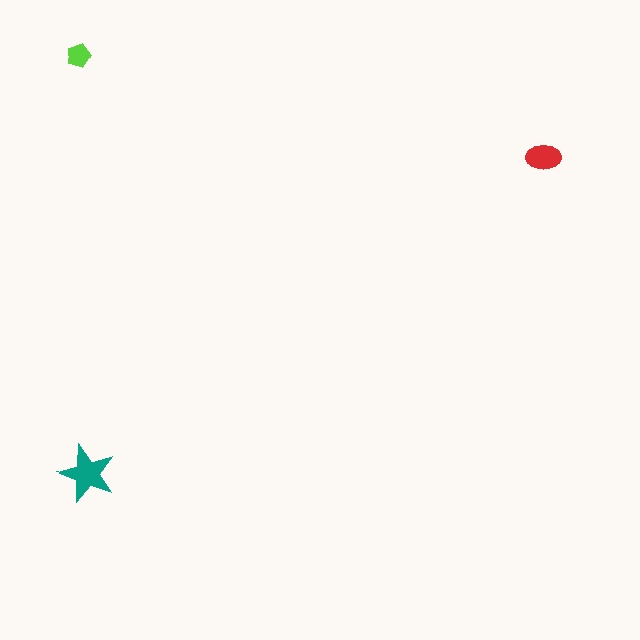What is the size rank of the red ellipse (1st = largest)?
2nd.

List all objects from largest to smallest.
The teal star, the red ellipse, the lime pentagon.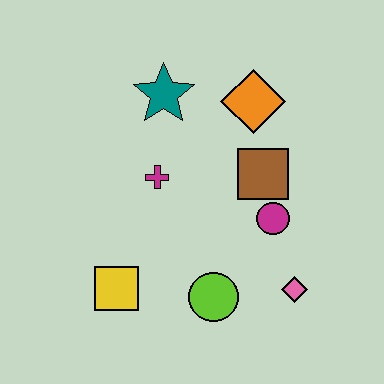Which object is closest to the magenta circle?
The brown square is closest to the magenta circle.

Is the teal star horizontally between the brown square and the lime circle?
No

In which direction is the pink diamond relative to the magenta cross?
The pink diamond is to the right of the magenta cross.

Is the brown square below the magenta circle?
No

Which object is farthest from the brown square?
The yellow square is farthest from the brown square.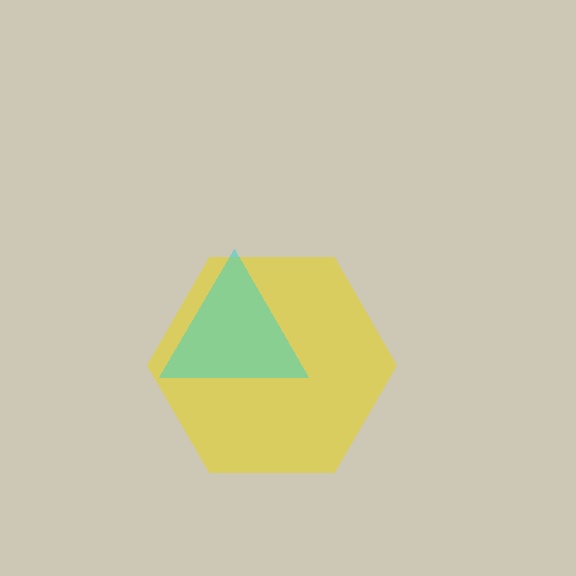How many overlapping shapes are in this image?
There are 2 overlapping shapes in the image.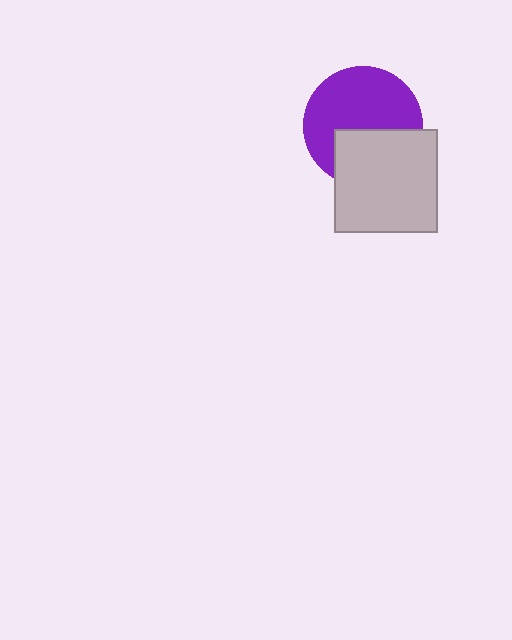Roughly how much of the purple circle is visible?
About half of it is visible (roughly 63%).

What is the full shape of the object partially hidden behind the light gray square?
The partially hidden object is a purple circle.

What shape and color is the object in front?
The object in front is a light gray square.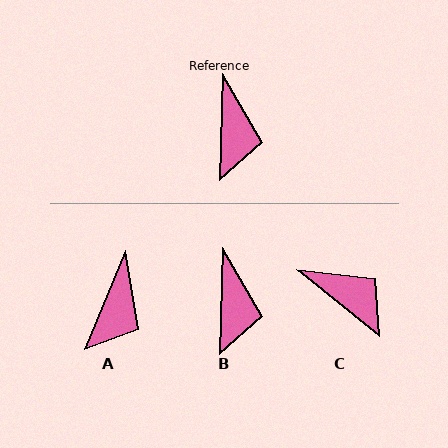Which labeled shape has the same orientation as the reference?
B.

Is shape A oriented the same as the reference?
No, it is off by about 21 degrees.